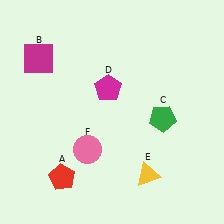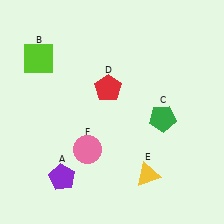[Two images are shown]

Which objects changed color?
A changed from red to purple. B changed from magenta to lime. D changed from magenta to red.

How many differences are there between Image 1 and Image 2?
There are 3 differences between the two images.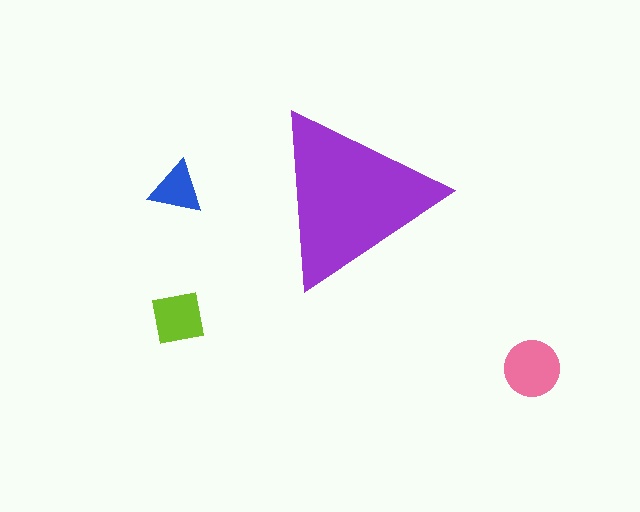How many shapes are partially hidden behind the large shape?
0 shapes are partially hidden.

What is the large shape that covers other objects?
A purple triangle.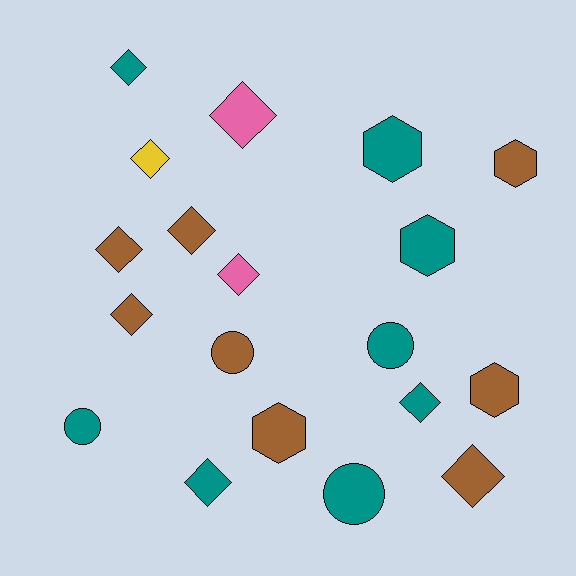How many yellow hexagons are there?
There are no yellow hexagons.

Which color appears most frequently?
Teal, with 8 objects.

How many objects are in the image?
There are 19 objects.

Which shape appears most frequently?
Diamond, with 10 objects.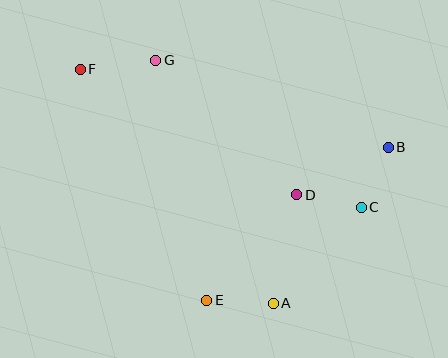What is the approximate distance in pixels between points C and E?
The distance between C and E is approximately 180 pixels.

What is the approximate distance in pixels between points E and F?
The distance between E and F is approximately 263 pixels.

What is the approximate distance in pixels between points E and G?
The distance between E and G is approximately 246 pixels.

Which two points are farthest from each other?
Points B and F are farthest from each other.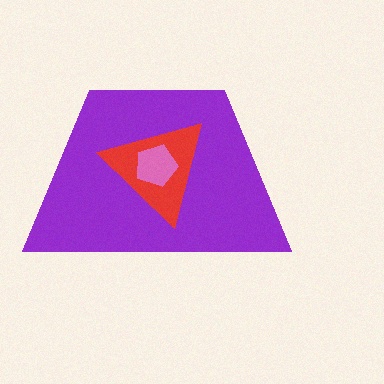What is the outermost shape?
The purple trapezoid.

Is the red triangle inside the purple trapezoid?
Yes.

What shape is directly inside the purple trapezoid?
The red triangle.